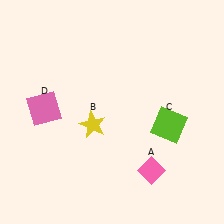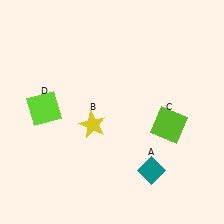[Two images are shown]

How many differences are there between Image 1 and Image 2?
There are 2 differences between the two images.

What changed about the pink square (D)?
In Image 1, D is pink. In Image 2, it changed to lime.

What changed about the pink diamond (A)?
In Image 1, A is pink. In Image 2, it changed to teal.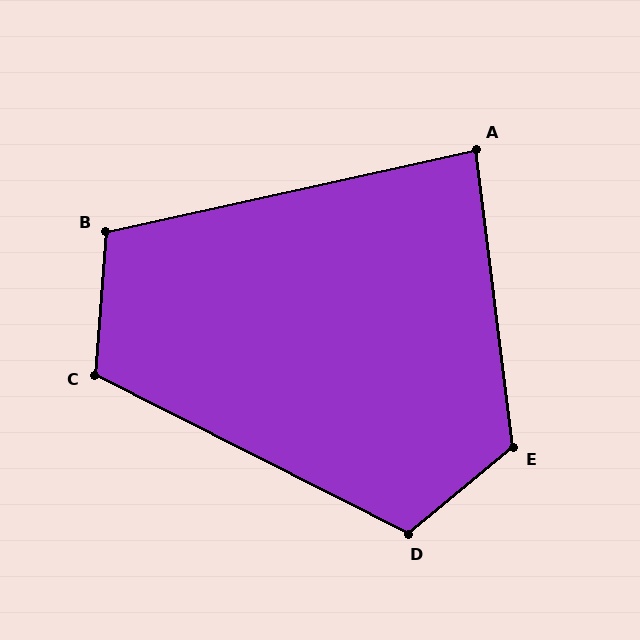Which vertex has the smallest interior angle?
A, at approximately 85 degrees.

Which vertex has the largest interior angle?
E, at approximately 122 degrees.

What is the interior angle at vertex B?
Approximately 107 degrees (obtuse).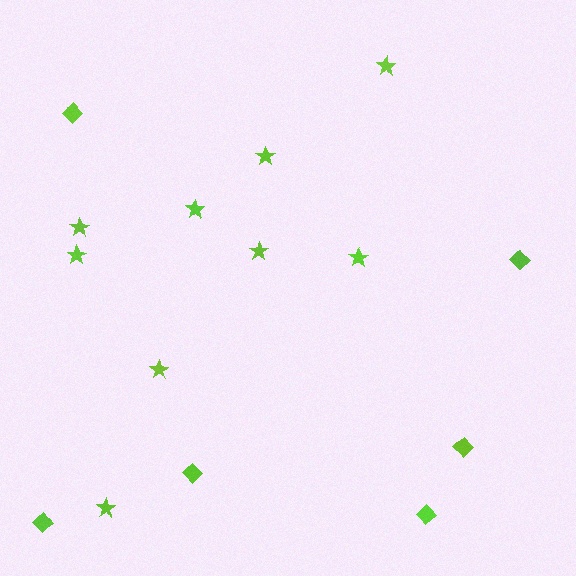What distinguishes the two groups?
There are 2 groups: one group of diamonds (6) and one group of stars (9).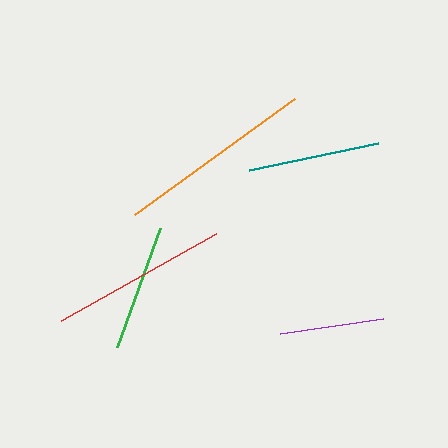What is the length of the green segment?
The green segment is approximately 127 pixels long.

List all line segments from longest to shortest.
From longest to shortest: orange, red, teal, green, purple.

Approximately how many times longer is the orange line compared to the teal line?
The orange line is approximately 1.5 times the length of the teal line.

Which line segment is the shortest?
The purple line is the shortest at approximately 105 pixels.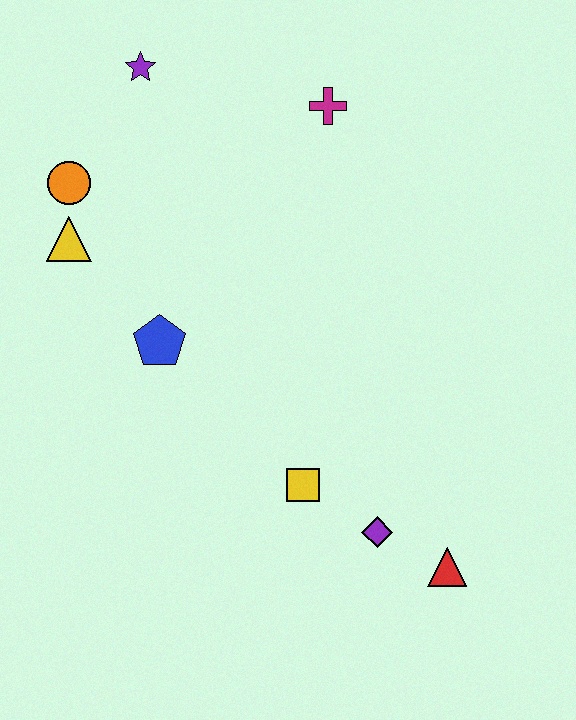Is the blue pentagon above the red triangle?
Yes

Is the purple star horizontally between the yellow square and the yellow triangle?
Yes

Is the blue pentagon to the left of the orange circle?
No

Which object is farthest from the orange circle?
The red triangle is farthest from the orange circle.